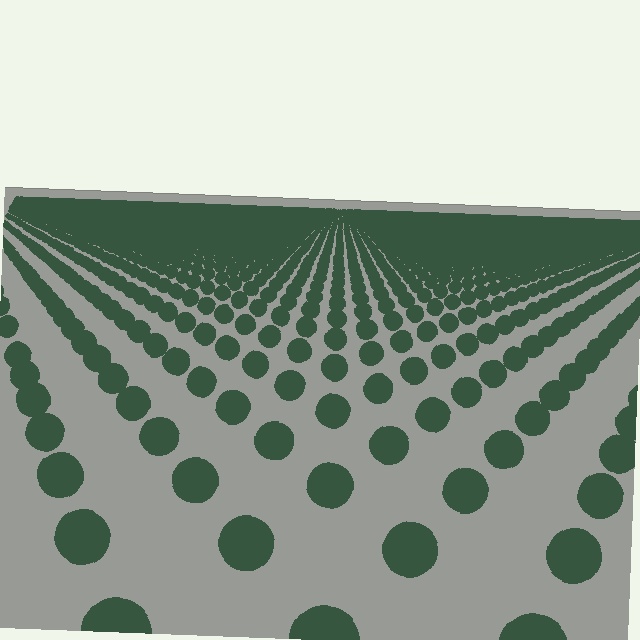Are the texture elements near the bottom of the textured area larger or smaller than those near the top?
Larger. Near the bottom, elements are closer to the viewer and appear at a bigger on-screen size.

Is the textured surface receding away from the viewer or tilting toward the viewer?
The surface is receding away from the viewer. Texture elements get smaller and denser toward the top.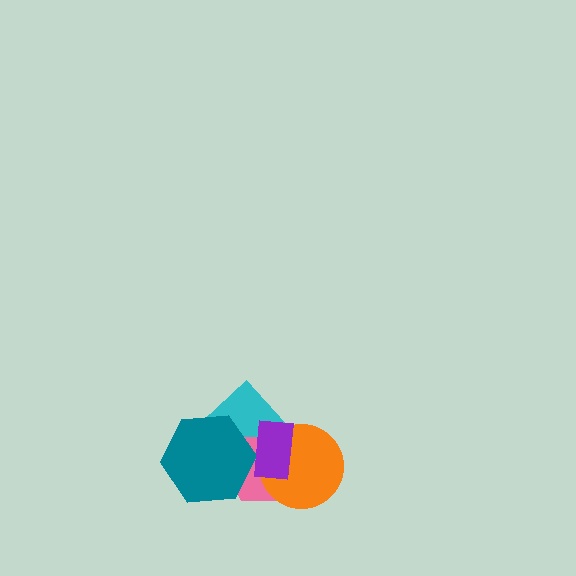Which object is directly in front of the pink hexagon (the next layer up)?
The teal hexagon is directly in front of the pink hexagon.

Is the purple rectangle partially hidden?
No, no other shape covers it.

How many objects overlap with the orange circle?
3 objects overlap with the orange circle.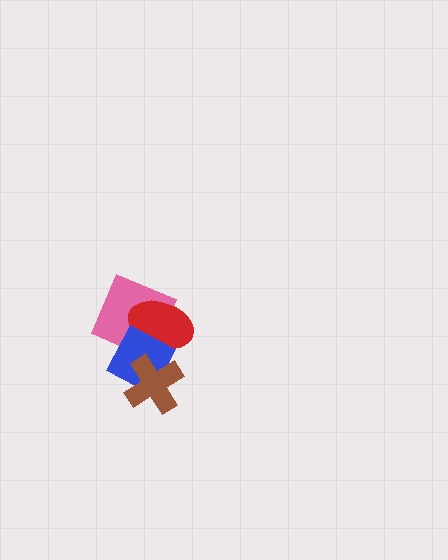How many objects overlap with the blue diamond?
3 objects overlap with the blue diamond.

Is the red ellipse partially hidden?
Yes, it is partially covered by another shape.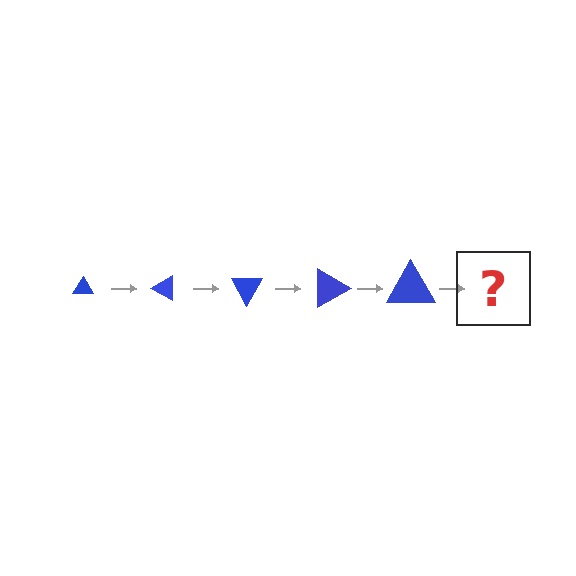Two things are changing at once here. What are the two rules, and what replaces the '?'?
The two rules are that the triangle grows larger each step and it rotates 30 degrees each step. The '?' should be a triangle, larger than the previous one and rotated 150 degrees from the start.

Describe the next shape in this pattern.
It should be a triangle, larger than the previous one and rotated 150 degrees from the start.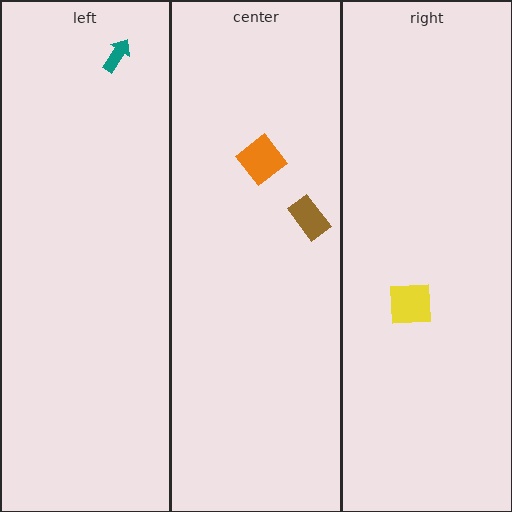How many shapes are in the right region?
1.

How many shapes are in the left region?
1.